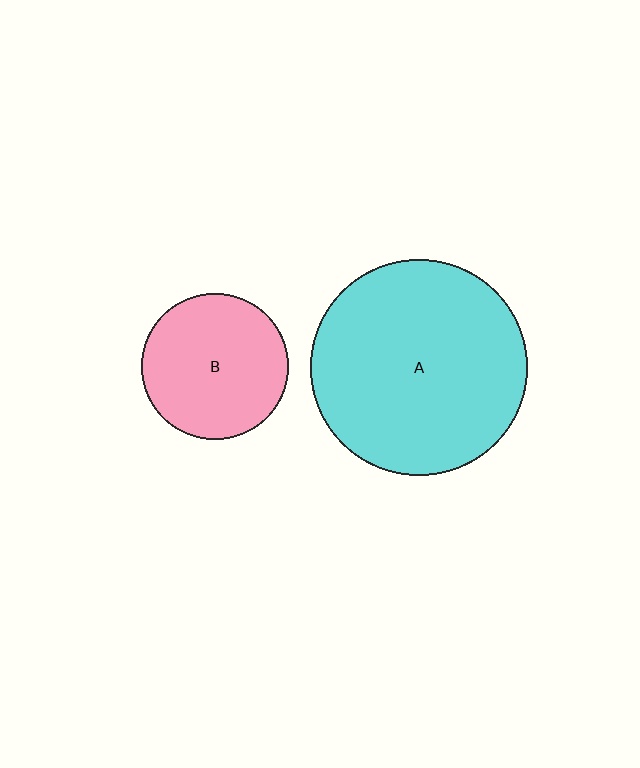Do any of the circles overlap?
No, none of the circles overlap.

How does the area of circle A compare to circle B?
Approximately 2.2 times.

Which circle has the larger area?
Circle A (cyan).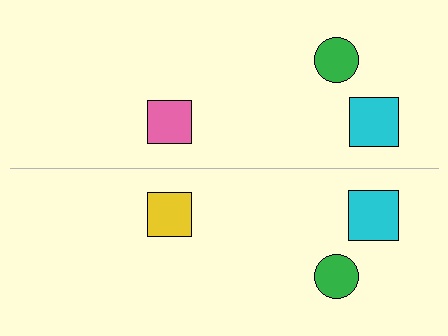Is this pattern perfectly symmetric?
No, the pattern is not perfectly symmetric. The yellow square on the bottom side breaks the symmetry — its mirror counterpart is pink.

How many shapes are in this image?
There are 6 shapes in this image.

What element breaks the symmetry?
The yellow square on the bottom side breaks the symmetry — its mirror counterpart is pink.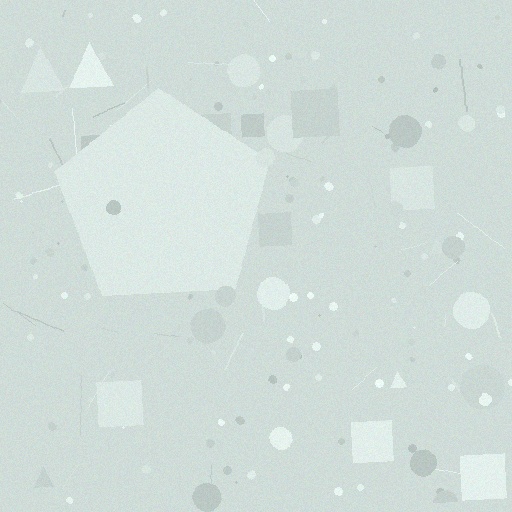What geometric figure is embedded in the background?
A pentagon is embedded in the background.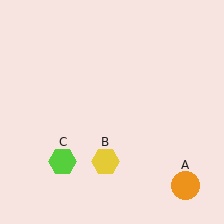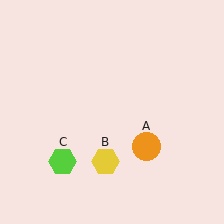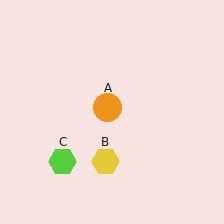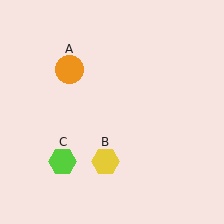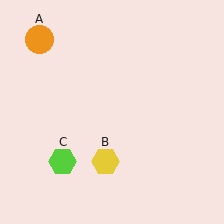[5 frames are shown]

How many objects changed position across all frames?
1 object changed position: orange circle (object A).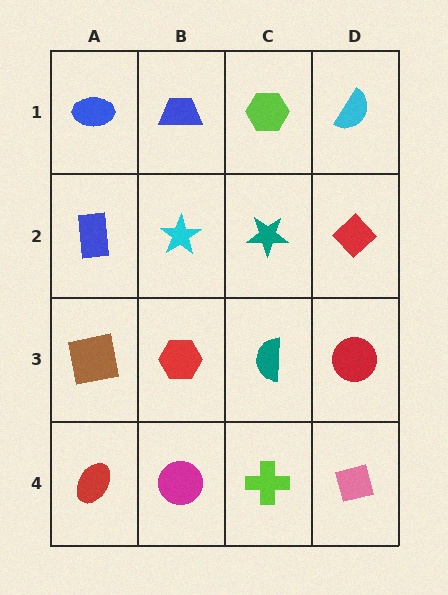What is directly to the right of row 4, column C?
A pink square.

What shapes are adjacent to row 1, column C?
A teal star (row 2, column C), a blue trapezoid (row 1, column B), a cyan semicircle (row 1, column D).